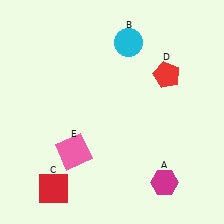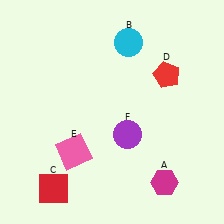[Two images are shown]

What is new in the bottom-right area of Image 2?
A purple circle (F) was added in the bottom-right area of Image 2.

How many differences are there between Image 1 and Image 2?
There is 1 difference between the two images.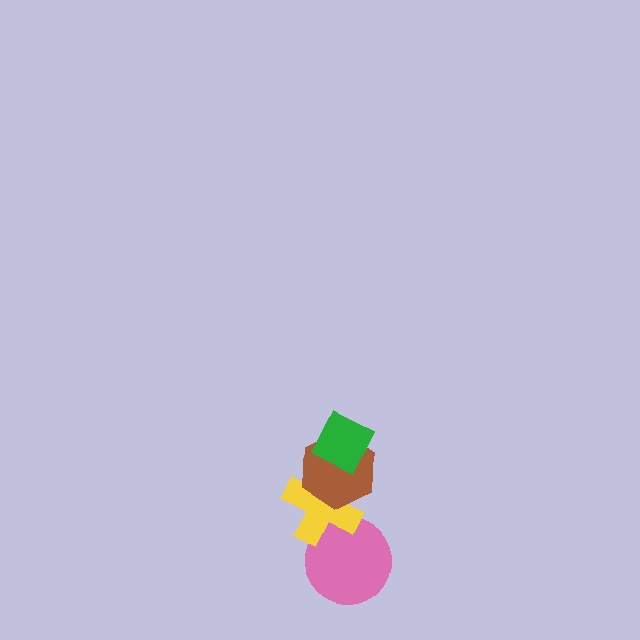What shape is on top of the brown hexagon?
The green diamond is on top of the brown hexagon.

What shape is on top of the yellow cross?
The brown hexagon is on top of the yellow cross.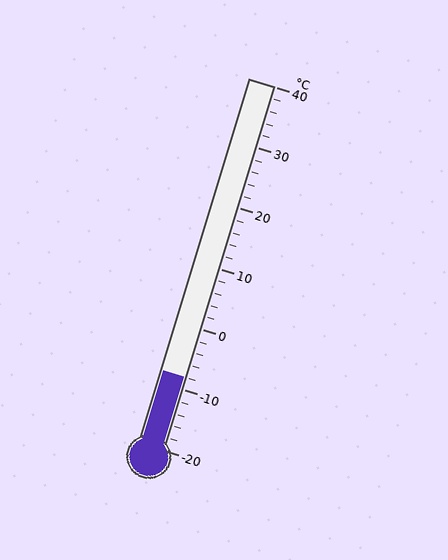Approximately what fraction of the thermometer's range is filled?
The thermometer is filled to approximately 20% of its range.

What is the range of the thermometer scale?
The thermometer scale ranges from -20°C to 40°C.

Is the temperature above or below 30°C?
The temperature is below 30°C.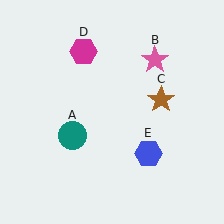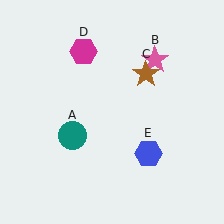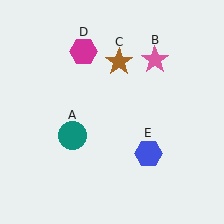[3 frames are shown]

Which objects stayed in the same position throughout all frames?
Teal circle (object A) and pink star (object B) and magenta hexagon (object D) and blue hexagon (object E) remained stationary.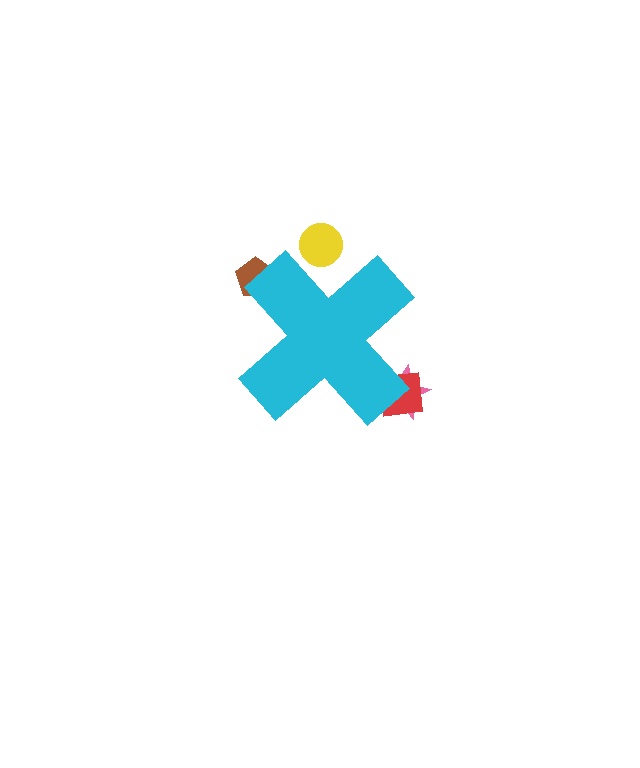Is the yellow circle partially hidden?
Yes, the yellow circle is partially hidden behind the cyan cross.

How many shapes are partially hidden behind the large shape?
4 shapes are partially hidden.